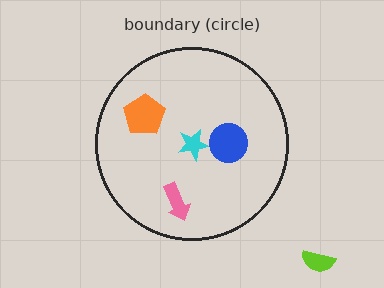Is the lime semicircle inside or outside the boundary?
Outside.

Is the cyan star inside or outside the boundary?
Inside.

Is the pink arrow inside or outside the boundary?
Inside.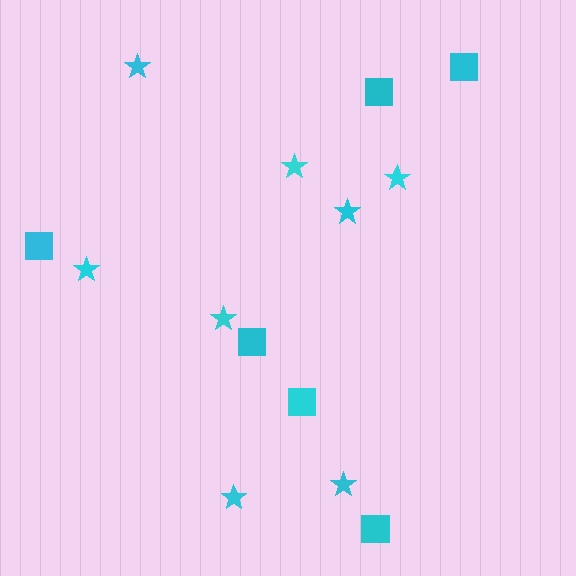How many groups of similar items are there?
There are 2 groups: one group of squares (6) and one group of stars (8).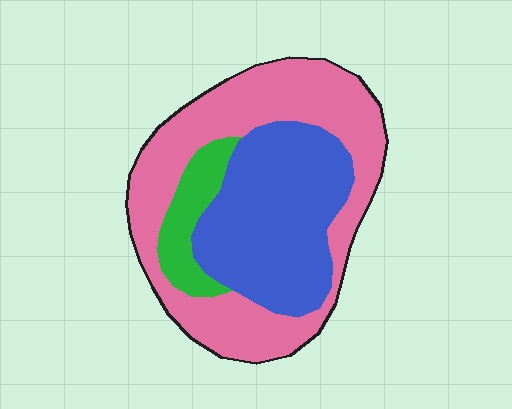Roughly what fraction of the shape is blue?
Blue covers around 40% of the shape.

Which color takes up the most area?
Pink, at roughly 50%.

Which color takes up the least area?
Green, at roughly 10%.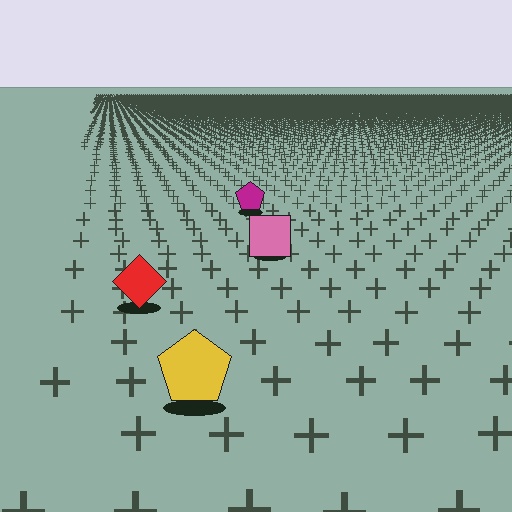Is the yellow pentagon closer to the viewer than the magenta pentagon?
Yes. The yellow pentagon is closer — you can tell from the texture gradient: the ground texture is coarser near it.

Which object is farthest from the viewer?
The magenta pentagon is farthest from the viewer. It appears smaller and the ground texture around it is denser.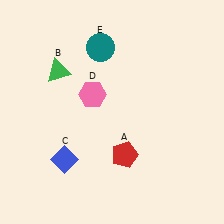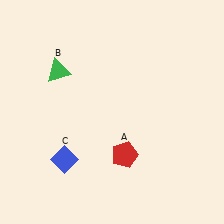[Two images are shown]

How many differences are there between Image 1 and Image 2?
There are 2 differences between the two images.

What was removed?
The pink hexagon (D), the teal circle (E) were removed in Image 2.